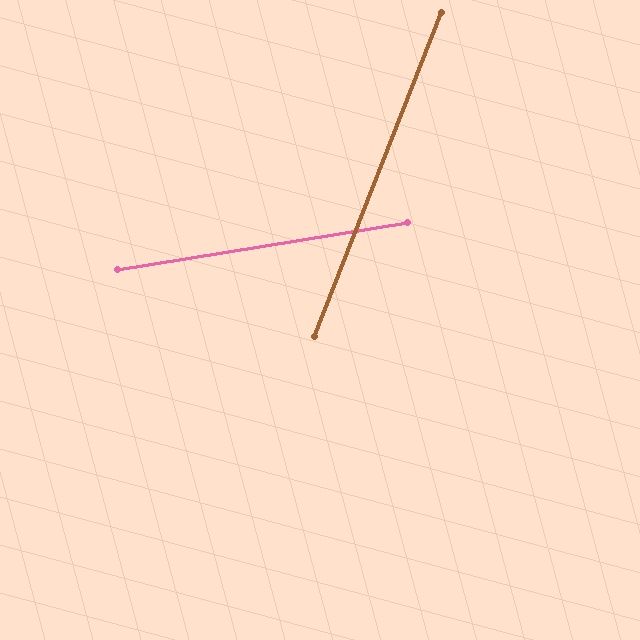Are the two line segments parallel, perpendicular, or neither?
Neither parallel nor perpendicular — they differ by about 59°.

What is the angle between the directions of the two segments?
Approximately 59 degrees.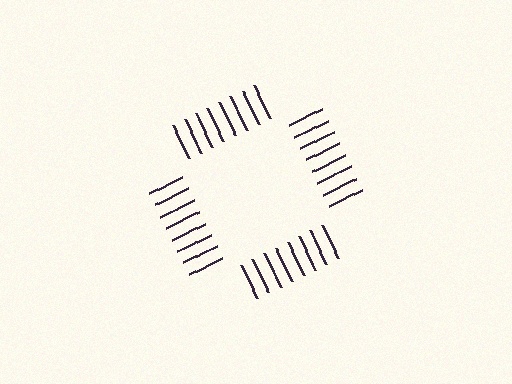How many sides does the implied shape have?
4 sides — the line-ends trace a square.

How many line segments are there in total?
32 — 8 along each of the 4 edges.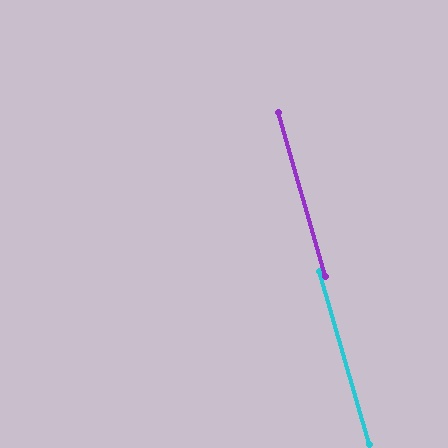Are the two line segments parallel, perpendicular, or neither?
Parallel — their directions differ by only 0.0°.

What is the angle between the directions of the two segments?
Approximately 0 degrees.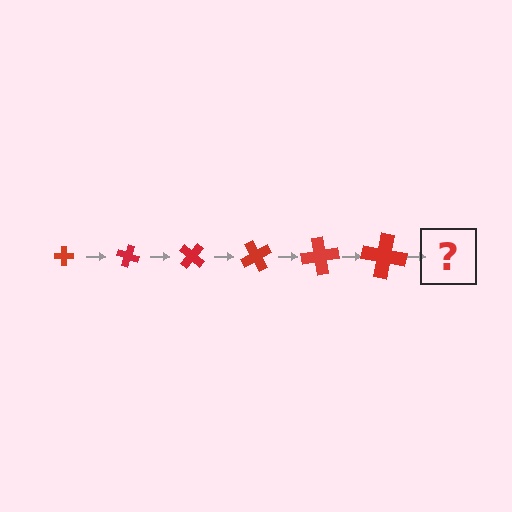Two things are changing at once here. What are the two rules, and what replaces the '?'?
The two rules are that the cross grows larger each step and it rotates 20 degrees each step. The '?' should be a cross, larger than the previous one and rotated 120 degrees from the start.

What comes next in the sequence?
The next element should be a cross, larger than the previous one and rotated 120 degrees from the start.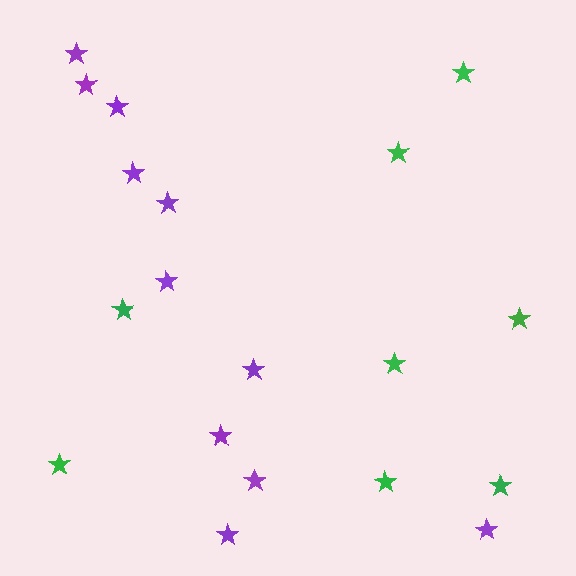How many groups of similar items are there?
There are 2 groups: one group of purple stars (11) and one group of green stars (8).